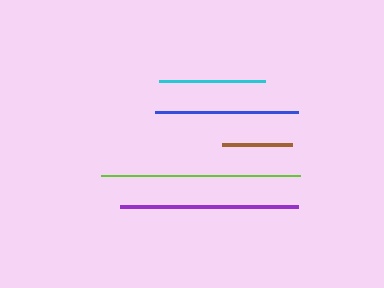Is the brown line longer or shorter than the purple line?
The purple line is longer than the brown line.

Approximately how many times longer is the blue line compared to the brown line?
The blue line is approximately 2.0 times the length of the brown line.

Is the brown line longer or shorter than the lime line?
The lime line is longer than the brown line.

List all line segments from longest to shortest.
From longest to shortest: lime, purple, blue, cyan, brown.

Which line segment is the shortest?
The brown line is the shortest at approximately 71 pixels.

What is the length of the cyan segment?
The cyan segment is approximately 106 pixels long.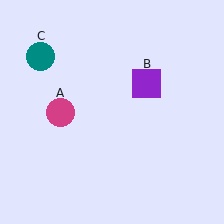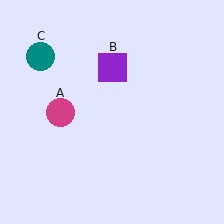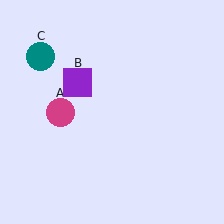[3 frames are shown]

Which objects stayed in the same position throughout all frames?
Magenta circle (object A) and teal circle (object C) remained stationary.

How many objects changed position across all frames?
1 object changed position: purple square (object B).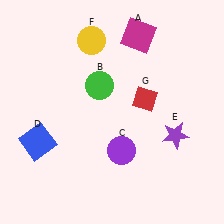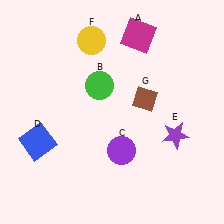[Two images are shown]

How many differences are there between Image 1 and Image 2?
There is 1 difference between the two images.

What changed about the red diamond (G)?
In Image 1, G is red. In Image 2, it changed to brown.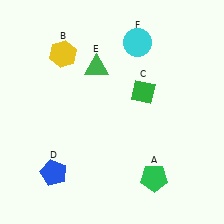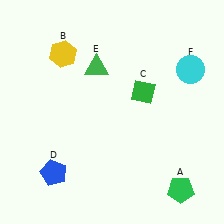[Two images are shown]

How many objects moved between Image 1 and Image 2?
2 objects moved between the two images.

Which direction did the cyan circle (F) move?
The cyan circle (F) moved right.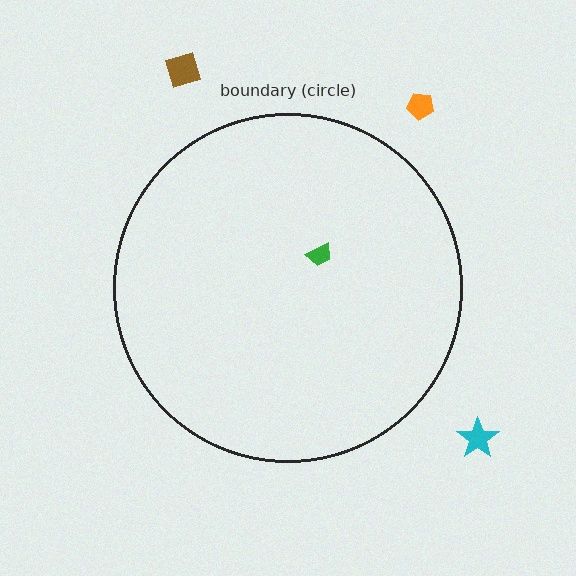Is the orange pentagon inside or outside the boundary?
Outside.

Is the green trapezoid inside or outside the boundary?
Inside.